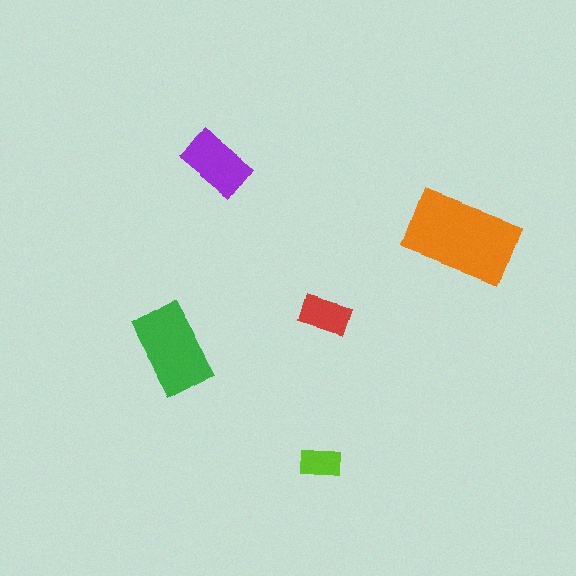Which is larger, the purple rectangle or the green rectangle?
The green one.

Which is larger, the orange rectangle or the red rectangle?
The orange one.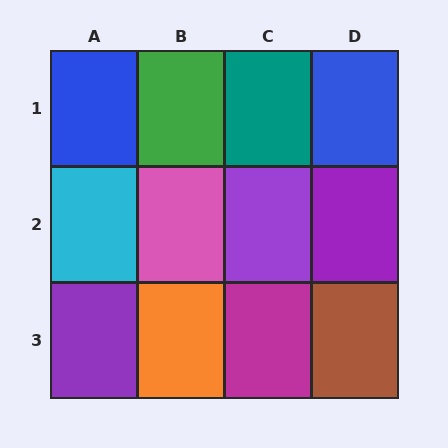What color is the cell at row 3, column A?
Purple.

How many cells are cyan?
1 cell is cyan.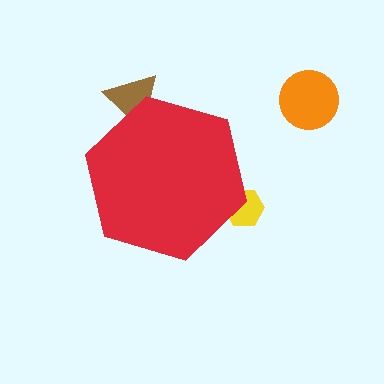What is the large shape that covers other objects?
A red hexagon.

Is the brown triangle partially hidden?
Yes, the brown triangle is partially hidden behind the red hexagon.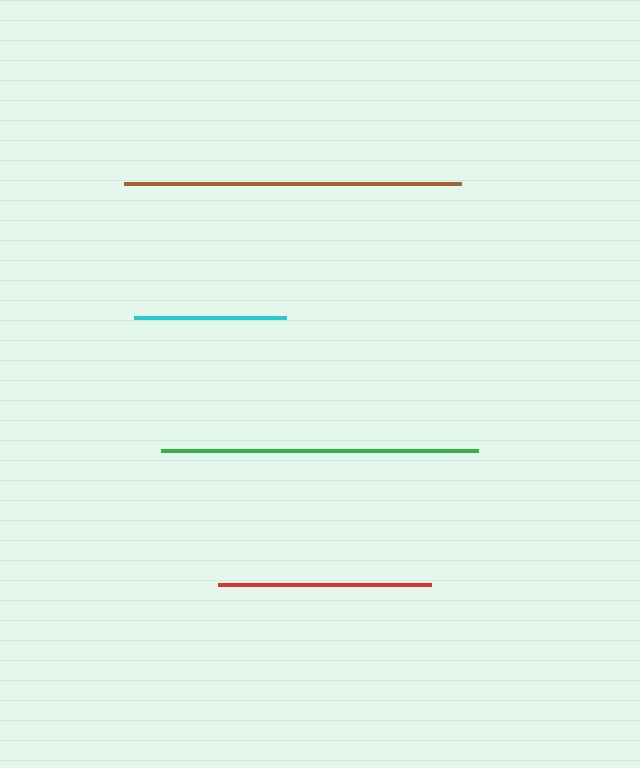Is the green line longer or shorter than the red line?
The green line is longer than the red line.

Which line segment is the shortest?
The cyan line is the shortest at approximately 152 pixels.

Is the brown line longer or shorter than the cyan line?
The brown line is longer than the cyan line.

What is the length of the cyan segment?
The cyan segment is approximately 152 pixels long.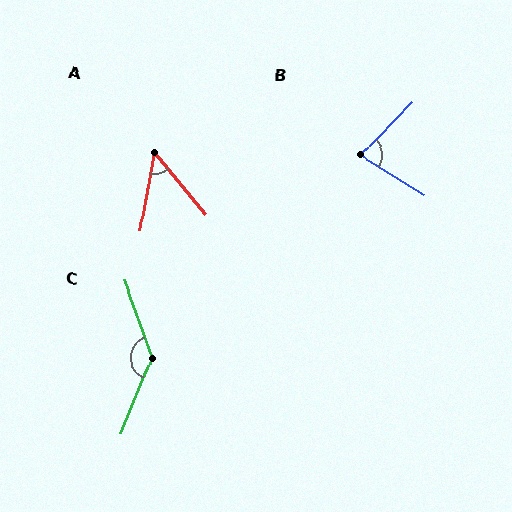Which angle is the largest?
C, at approximately 138 degrees.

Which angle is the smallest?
A, at approximately 49 degrees.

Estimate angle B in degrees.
Approximately 78 degrees.